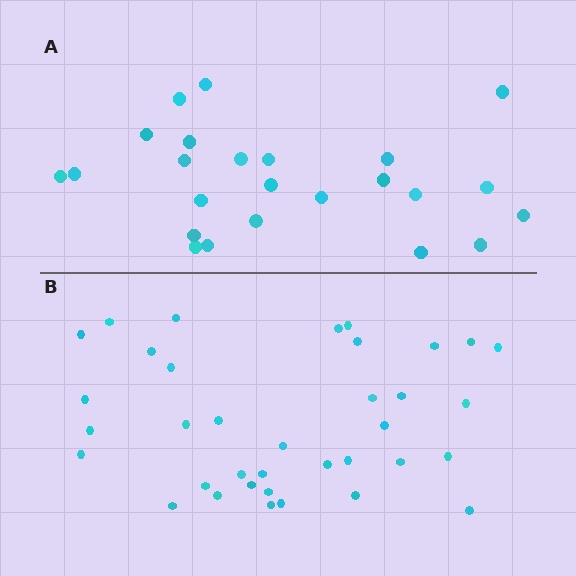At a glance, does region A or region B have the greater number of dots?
Region B (the bottom region) has more dots.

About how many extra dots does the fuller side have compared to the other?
Region B has roughly 12 or so more dots than region A.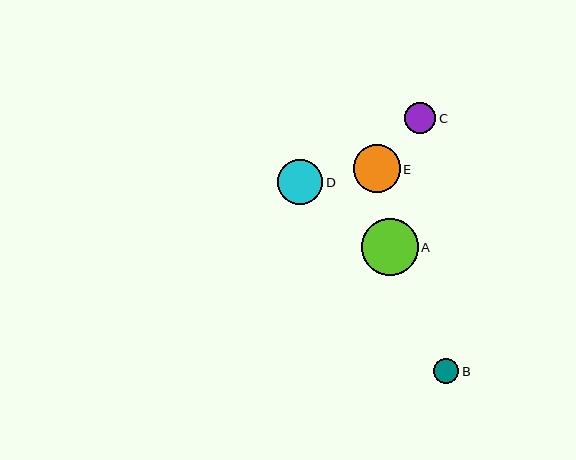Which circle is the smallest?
Circle B is the smallest with a size of approximately 25 pixels.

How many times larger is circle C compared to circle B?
Circle C is approximately 1.2 times the size of circle B.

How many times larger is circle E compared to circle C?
Circle E is approximately 1.5 times the size of circle C.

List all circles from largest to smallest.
From largest to smallest: A, E, D, C, B.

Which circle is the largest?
Circle A is the largest with a size of approximately 57 pixels.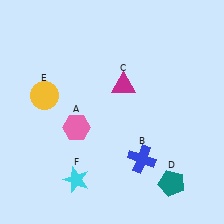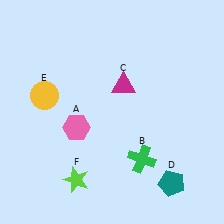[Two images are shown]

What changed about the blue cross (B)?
In Image 1, B is blue. In Image 2, it changed to green.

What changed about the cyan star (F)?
In Image 1, F is cyan. In Image 2, it changed to lime.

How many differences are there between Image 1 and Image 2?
There are 2 differences between the two images.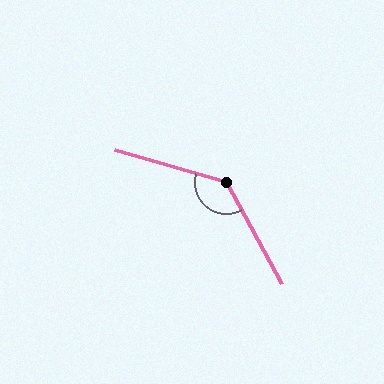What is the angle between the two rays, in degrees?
Approximately 135 degrees.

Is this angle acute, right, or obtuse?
It is obtuse.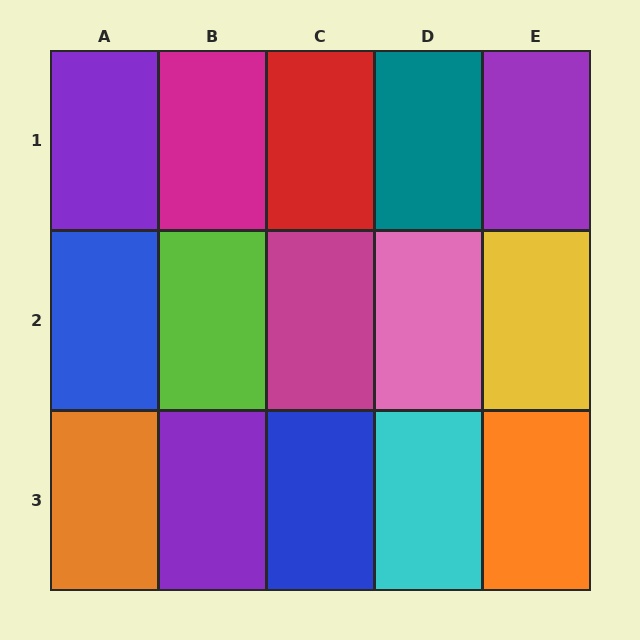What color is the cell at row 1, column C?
Red.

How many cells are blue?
2 cells are blue.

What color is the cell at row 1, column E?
Purple.